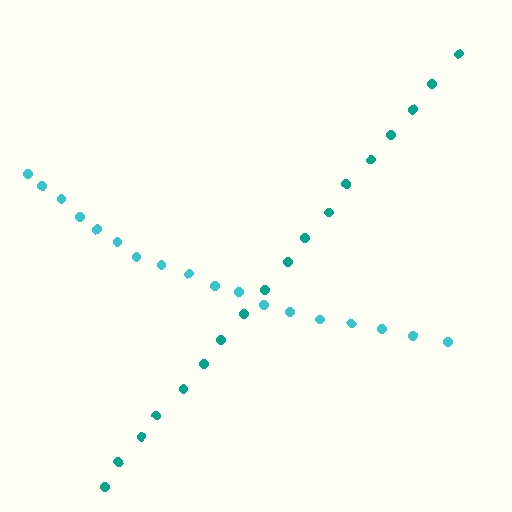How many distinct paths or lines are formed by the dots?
There are 2 distinct paths.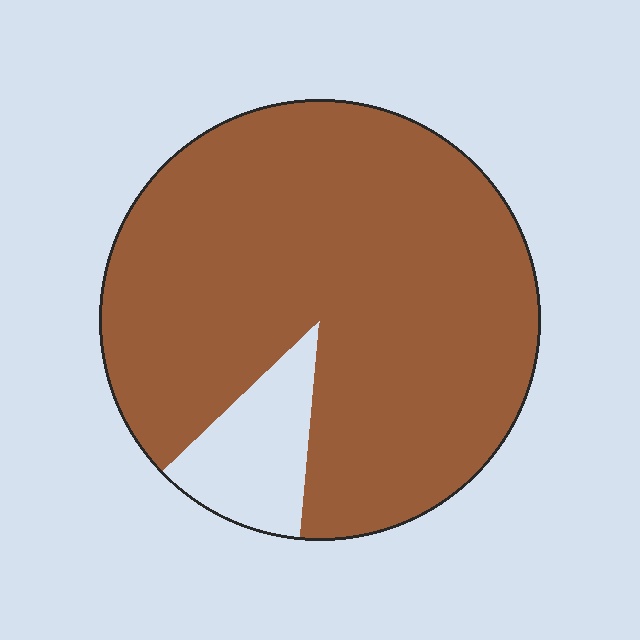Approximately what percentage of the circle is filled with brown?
Approximately 90%.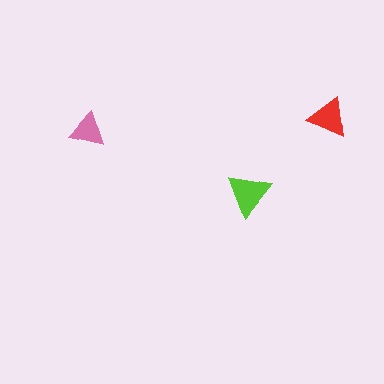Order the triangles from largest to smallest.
the lime one, the red one, the pink one.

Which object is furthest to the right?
The red triangle is rightmost.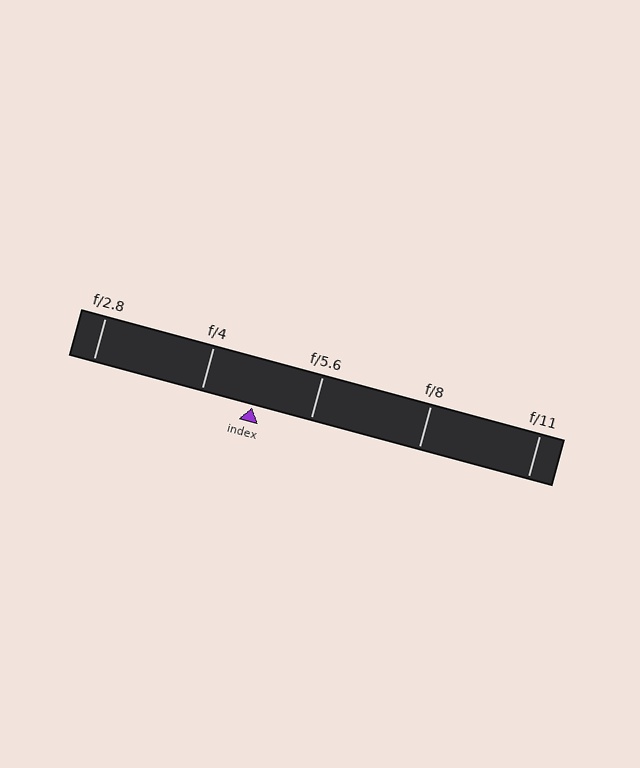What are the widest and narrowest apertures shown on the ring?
The widest aperture shown is f/2.8 and the narrowest is f/11.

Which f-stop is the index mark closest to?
The index mark is closest to f/4.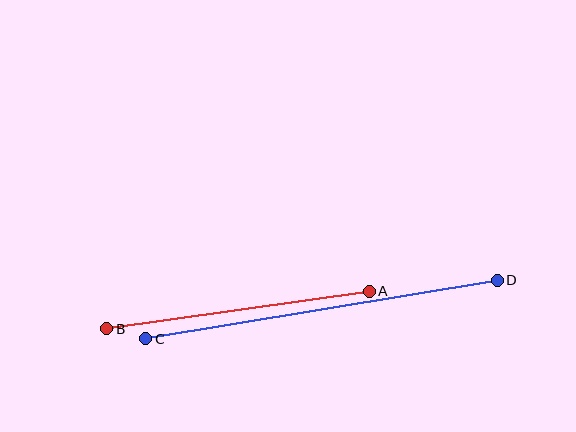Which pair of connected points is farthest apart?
Points C and D are farthest apart.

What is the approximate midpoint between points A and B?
The midpoint is at approximately (238, 310) pixels.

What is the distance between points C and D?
The distance is approximately 356 pixels.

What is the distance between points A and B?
The distance is approximately 265 pixels.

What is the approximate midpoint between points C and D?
The midpoint is at approximately (321, 310) pixels.